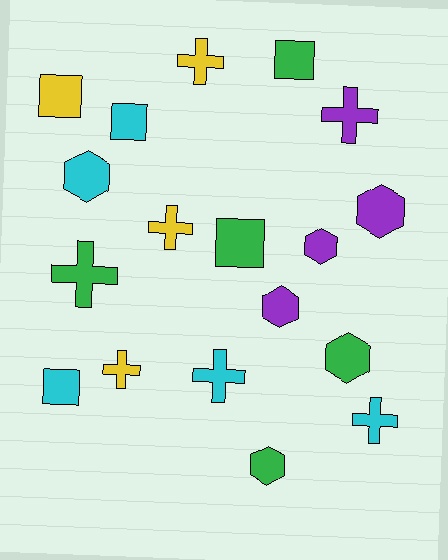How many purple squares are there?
There are no purple squares.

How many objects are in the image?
There are 18 objects.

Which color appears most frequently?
Cyan, with 5 objects.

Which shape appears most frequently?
Cross, with 7 objects.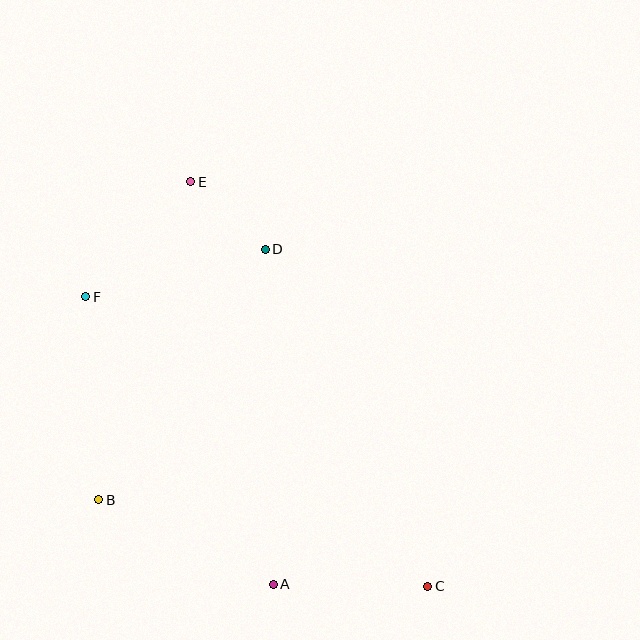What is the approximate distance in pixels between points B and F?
The distance between B and F is approximately 203 pixels.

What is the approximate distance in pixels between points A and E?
The distance between A and E is approximately 411 pixels.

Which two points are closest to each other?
Points D and E are closest to each other.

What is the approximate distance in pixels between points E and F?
The distance between E and F is approximately 155 pixels.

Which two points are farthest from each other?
Points C and E are farthest from each other.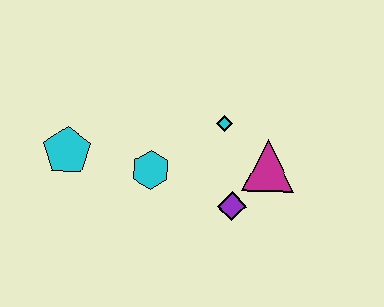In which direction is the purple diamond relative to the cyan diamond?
The purple diamond is below the cyan diamond.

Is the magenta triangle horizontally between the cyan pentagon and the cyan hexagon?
No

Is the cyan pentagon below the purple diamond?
No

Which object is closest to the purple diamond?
The magenta triangle is closest to the purple diamond.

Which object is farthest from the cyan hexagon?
The magenta triangle is farthest from the cyan hexagon.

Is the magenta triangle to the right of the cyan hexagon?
Yes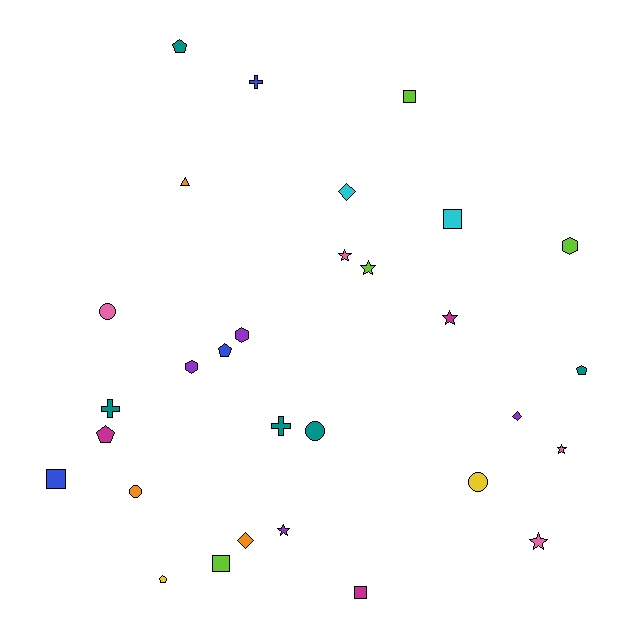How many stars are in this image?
There are 6 stars.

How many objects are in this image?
There are 30 objects.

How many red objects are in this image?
There are no red objects.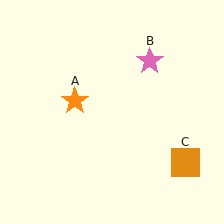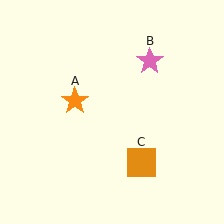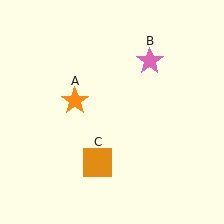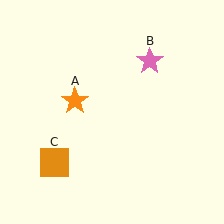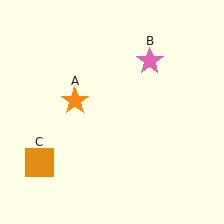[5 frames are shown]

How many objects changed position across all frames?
1 object changed position: orange square (object C).